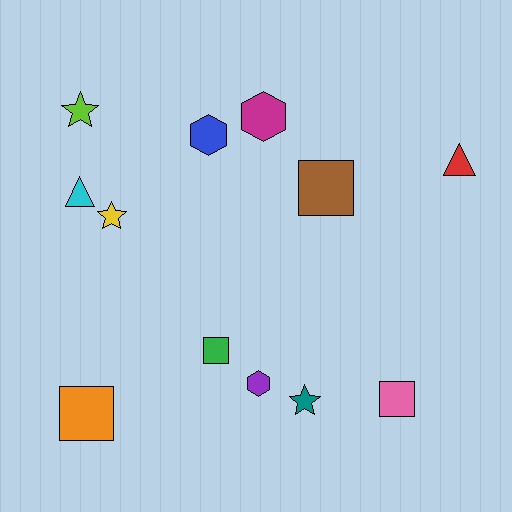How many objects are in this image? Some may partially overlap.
There are 12 objects.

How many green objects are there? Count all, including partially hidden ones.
There is 1 green object.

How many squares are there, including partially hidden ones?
There are 4 squares.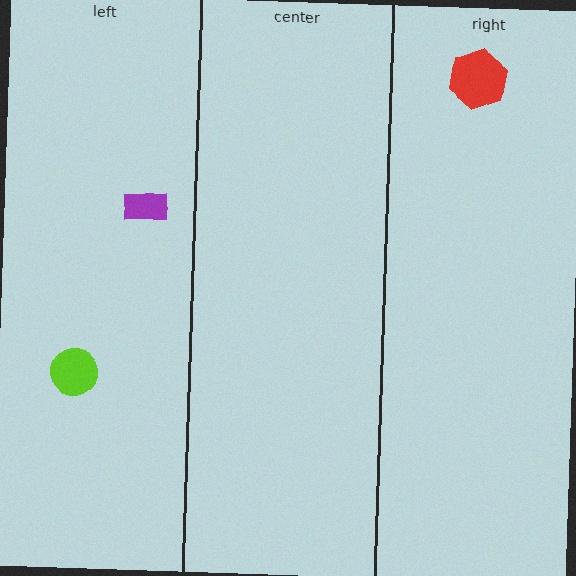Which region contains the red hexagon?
The right region.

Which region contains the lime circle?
The left region.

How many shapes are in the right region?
1.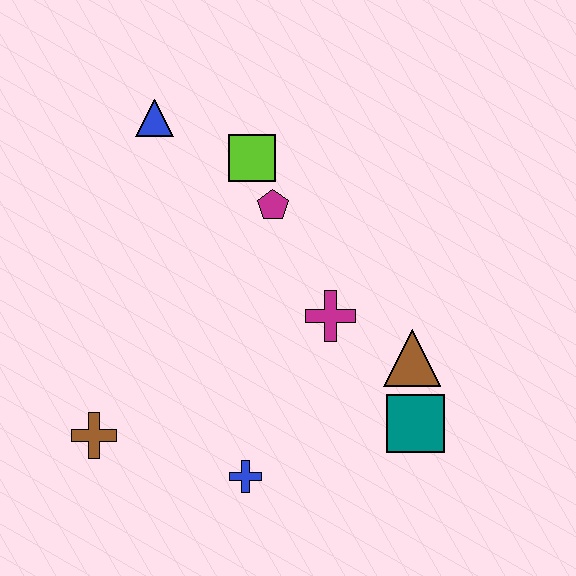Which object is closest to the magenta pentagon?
The lime square is closest to the magenta pentagon.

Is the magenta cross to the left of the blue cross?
No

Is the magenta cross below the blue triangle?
Yes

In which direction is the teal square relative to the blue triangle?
The teal square is below the blue triangle.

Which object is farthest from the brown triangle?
The blue triangle is farthest from the brown triangle.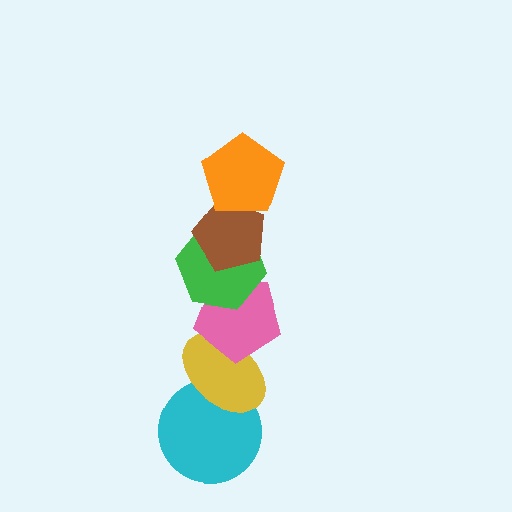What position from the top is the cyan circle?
The cyan circle is 6th from the top.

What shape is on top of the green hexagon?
The brown pentagon is on top of the green hexagon.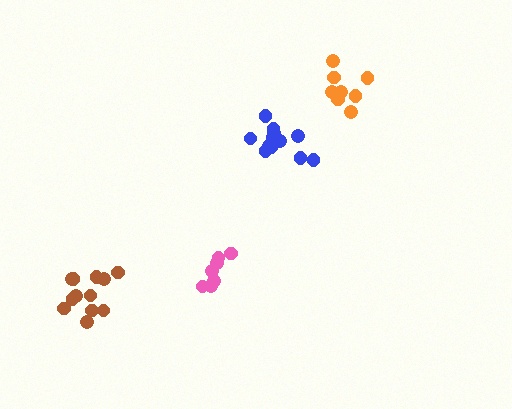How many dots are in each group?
Group 1: 8 dots, Group 2: 12 dots, Group 3: 12 dots, Group 4: 7 dots (39 total).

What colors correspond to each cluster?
The clusters are colored: orange, blue, brown, pink.